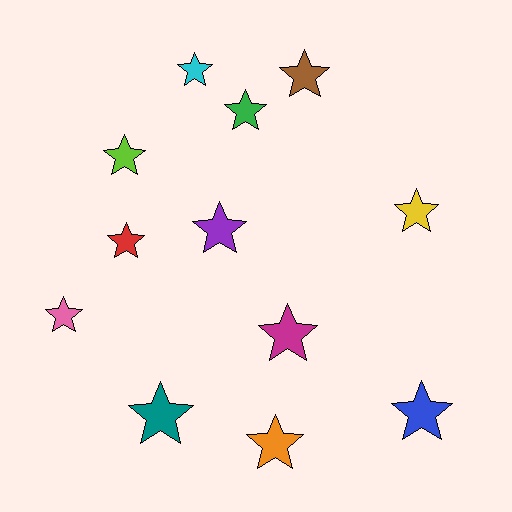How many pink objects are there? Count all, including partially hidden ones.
There is 1 pink object.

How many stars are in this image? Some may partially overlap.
There are 12 stars.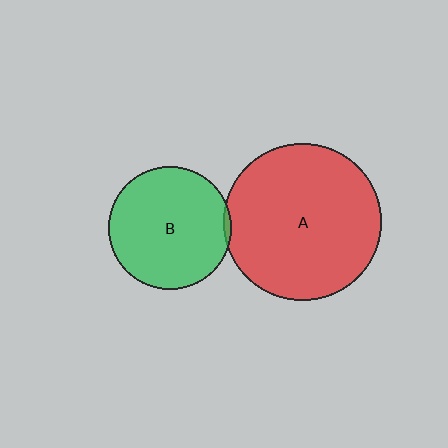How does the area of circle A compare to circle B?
Approximately 1.6 times.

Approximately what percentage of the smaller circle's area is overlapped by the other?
Approximately 5%.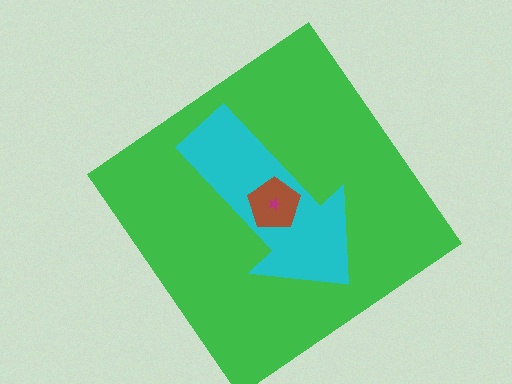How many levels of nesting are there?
4.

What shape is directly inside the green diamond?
The cyan arrow.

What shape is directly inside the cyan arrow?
The brown pentagon.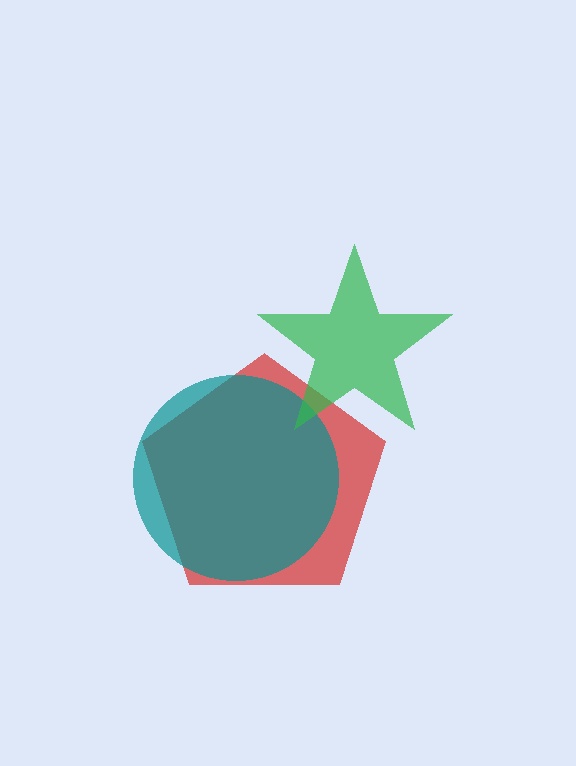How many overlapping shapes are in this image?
There are 3 overlapping shapes in the image.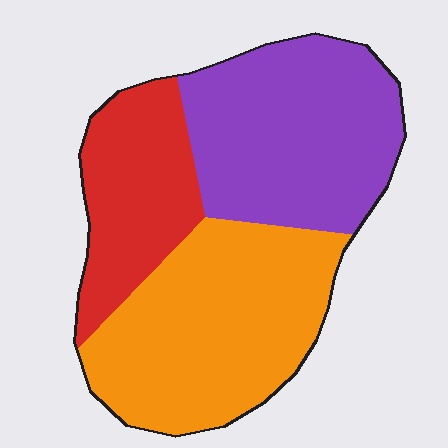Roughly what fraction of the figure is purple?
Purple covers 37% of the figure.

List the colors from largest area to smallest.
From largest to smallest: orange, purple, red.